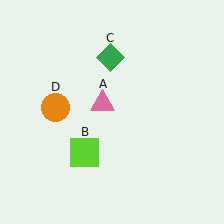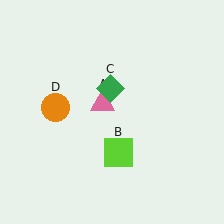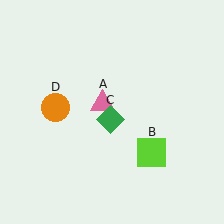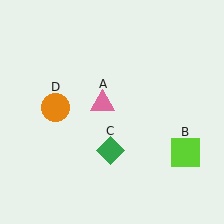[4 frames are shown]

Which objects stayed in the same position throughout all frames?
Pink triangle (object A) and orange circle (object D) remained stationary.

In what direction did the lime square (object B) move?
The lime square (object B) moved right.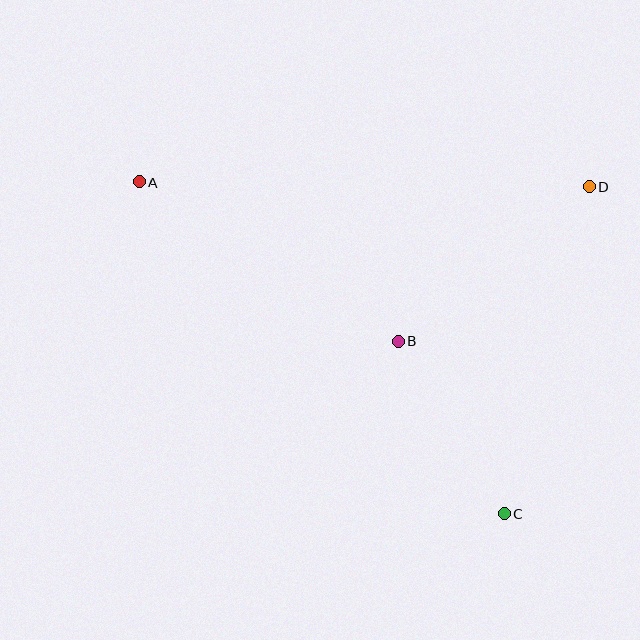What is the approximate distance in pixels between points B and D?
The distance between B and D is approximately 246 pixels.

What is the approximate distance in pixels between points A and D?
The distance between A and D is approximately 450 pixels.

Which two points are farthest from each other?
Points A and C are farthest from each other.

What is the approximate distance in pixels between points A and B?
The distance between A and B is approximately 303 pixels.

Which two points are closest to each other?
Points B and C are closest to each other.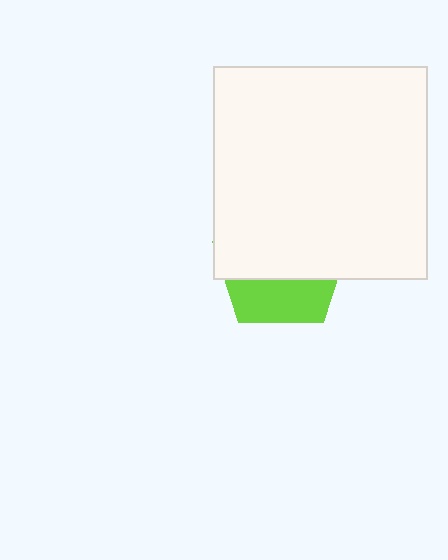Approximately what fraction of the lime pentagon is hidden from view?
Roughly 65% of the lime pentagon is hidden behind the white square.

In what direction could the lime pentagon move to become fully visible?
The lime pentagon could move down. That would shift it out from behind the white square entirely.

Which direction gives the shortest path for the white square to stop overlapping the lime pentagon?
Moving up gives the shortest separation.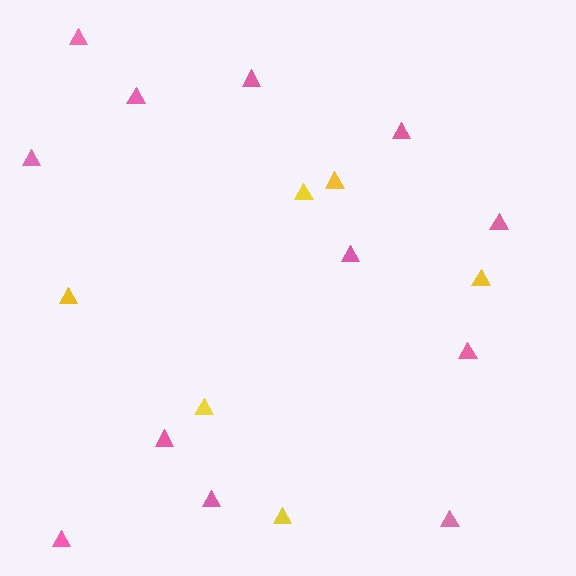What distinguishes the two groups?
There are 2 groups: one group of pink triangles (12) and one group of yellow triangles (6).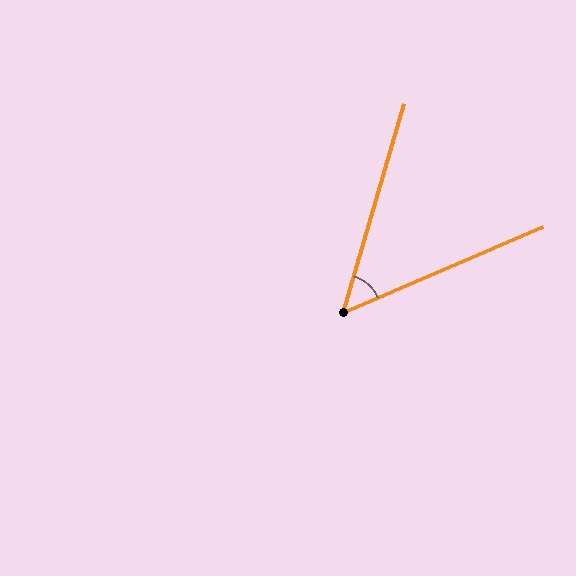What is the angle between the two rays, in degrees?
Approximately 51 degrees.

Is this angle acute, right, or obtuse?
It is acute.